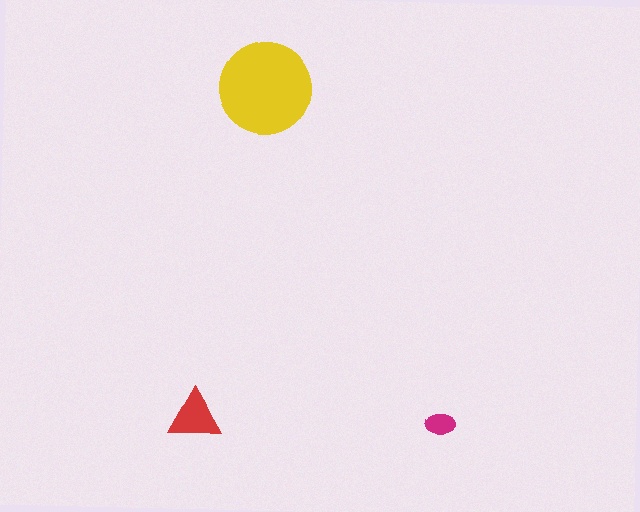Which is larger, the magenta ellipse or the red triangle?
The red triangle.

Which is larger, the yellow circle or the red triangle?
The yellow circle.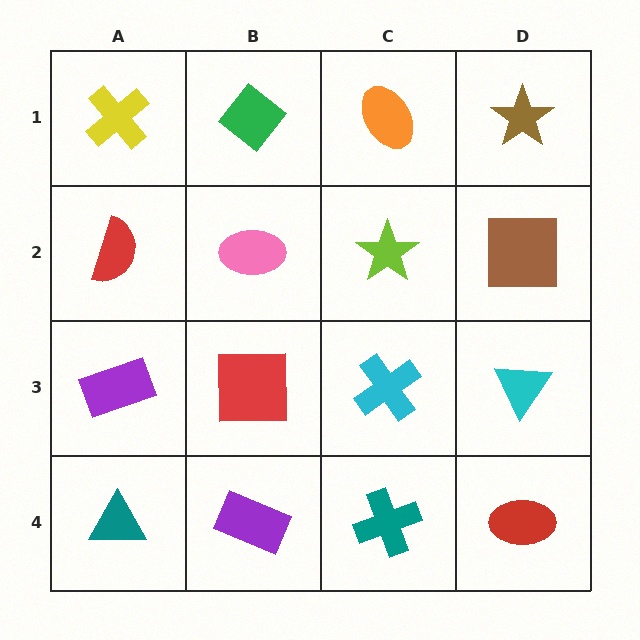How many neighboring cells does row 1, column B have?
3.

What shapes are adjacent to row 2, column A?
A yellow cross (row 1, column A), a purple rectangle (row 3, column A), a pink ellipse (row 2, column B).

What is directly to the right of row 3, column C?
A cyan triangle.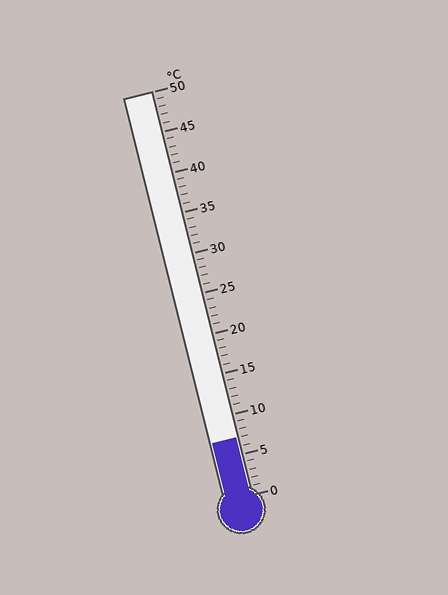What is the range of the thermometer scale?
The thermometer scale ranges from 0°C to 50°C.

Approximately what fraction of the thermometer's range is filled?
The thermometer is filled to approximately 15% of its range.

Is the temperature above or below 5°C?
The temperature is above 5°C.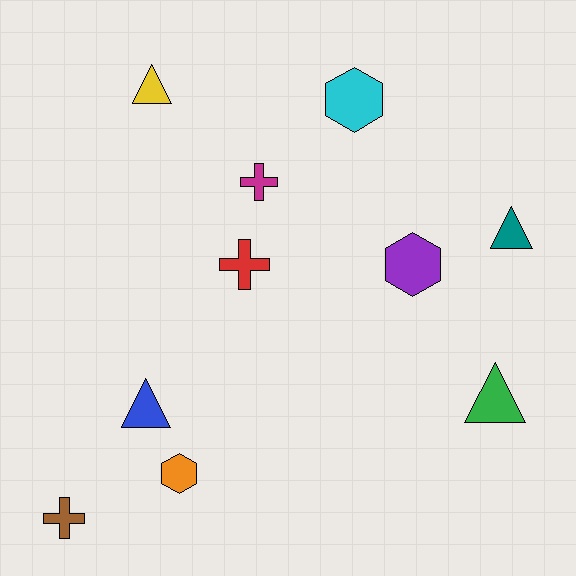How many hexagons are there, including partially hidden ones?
There are 3 hexagons.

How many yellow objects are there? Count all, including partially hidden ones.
There is 1 yellow object.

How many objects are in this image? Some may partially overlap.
There are 10 objects.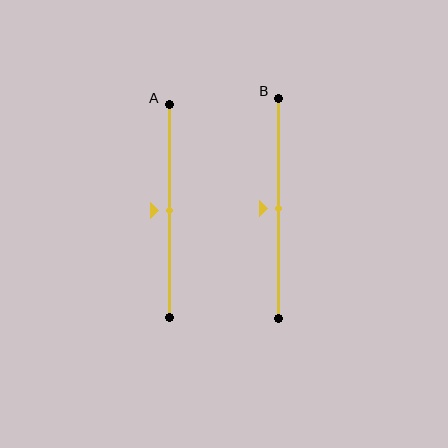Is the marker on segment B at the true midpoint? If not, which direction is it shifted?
Yes, the marker on segment B is at the true midpoint.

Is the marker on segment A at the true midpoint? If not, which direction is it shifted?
Yes, the marker on segment A is at the true midpoint.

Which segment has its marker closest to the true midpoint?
Segment A has its marker closest to the true midpoint.